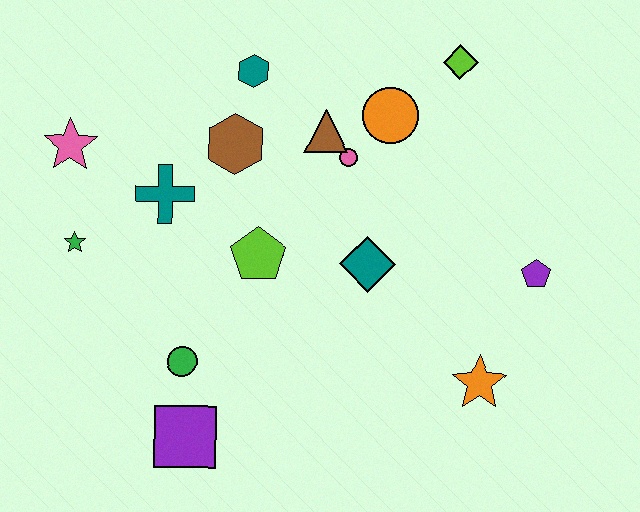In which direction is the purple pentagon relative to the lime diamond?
The purple pentagon is below the lime diamond.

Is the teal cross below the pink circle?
Yes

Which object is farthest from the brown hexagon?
The orange star is farthest from the brown hexagon.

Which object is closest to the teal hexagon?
The brown hexagon is closest to the teal hexagon.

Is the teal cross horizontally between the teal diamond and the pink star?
Yes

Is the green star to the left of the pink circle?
Yes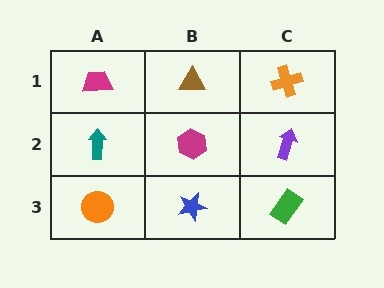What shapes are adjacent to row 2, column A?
A magenta trapezoid (row 1, column A), an orange circle (row 3, column A), a magenta hexagon (row 2, column B).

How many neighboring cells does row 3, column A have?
2.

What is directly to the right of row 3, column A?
A blue star.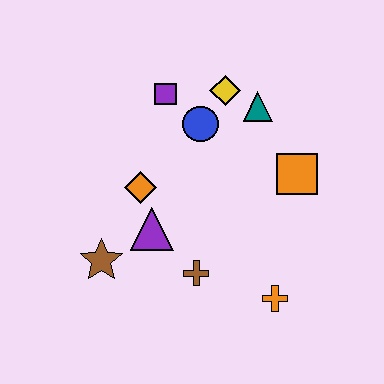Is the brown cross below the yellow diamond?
Yes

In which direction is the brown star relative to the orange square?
The brown star is to the left of the orange square.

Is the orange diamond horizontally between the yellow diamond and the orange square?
No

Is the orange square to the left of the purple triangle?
No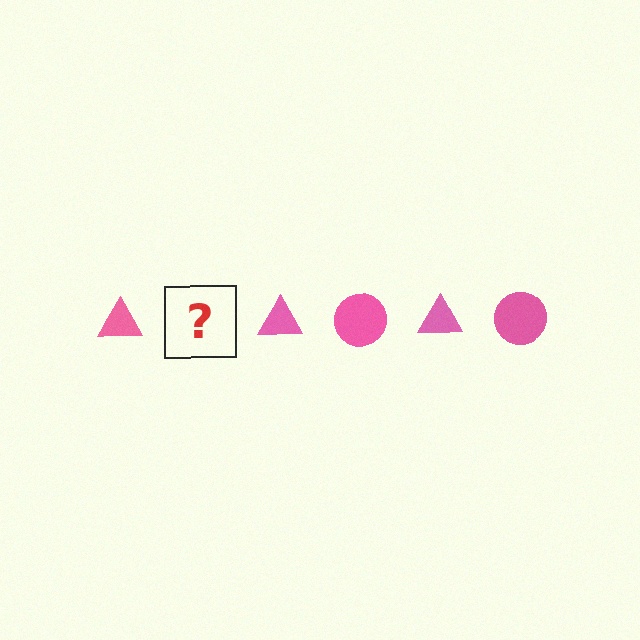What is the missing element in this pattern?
The missing element is a pink circle.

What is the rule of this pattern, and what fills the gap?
The rule is that the pattern cycles through triangle, circle shapes in pink. The gap should be filled with a pink circle.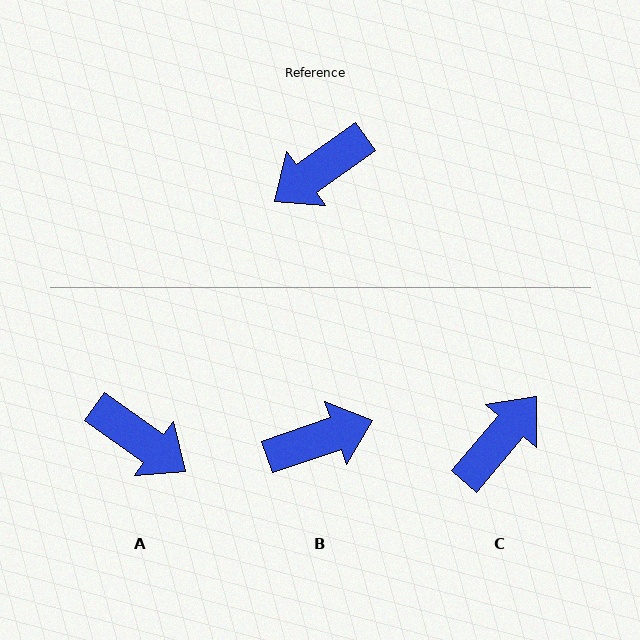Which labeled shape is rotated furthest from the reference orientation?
C, about 166 degrees away.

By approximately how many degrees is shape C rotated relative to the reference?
Approximately 166 degrees clockwise.